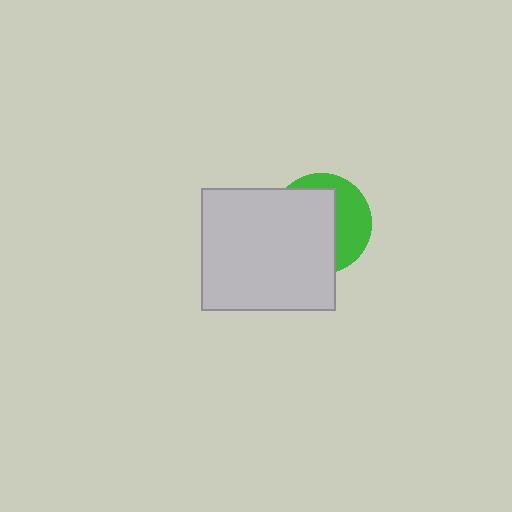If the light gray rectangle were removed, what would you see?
You would see the complete green circle.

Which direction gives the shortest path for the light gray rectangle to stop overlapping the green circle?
Moving left gives the shortest separation.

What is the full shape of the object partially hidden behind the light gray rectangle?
The partially hidden object is a green circle.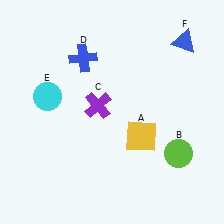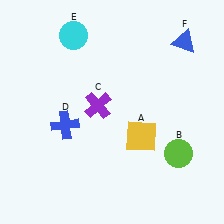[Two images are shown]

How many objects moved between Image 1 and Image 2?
2 objects moved between the two images.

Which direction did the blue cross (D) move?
The blue cross (D) moved down.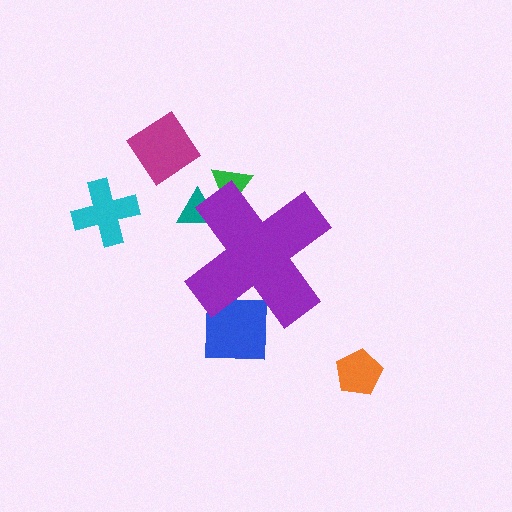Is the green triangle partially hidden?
Yes, the green triangle is partially hidden behind the purple cross.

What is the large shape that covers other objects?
A purple cross.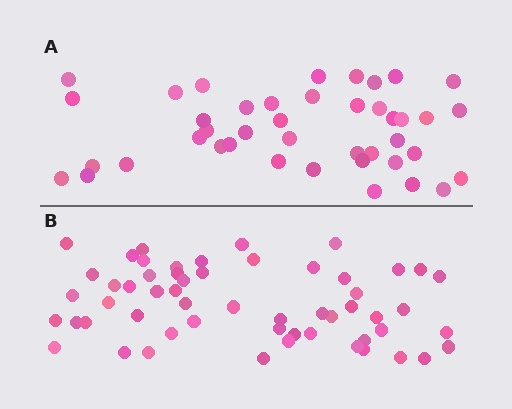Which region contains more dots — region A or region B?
Region B (the bottom region) has more dots.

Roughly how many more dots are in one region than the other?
Region B has approximately 15 more dots than region A.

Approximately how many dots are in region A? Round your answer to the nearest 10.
About 40 dots. (The exact count is 42, which rounds to 40.)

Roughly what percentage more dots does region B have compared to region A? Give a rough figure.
About 35% more.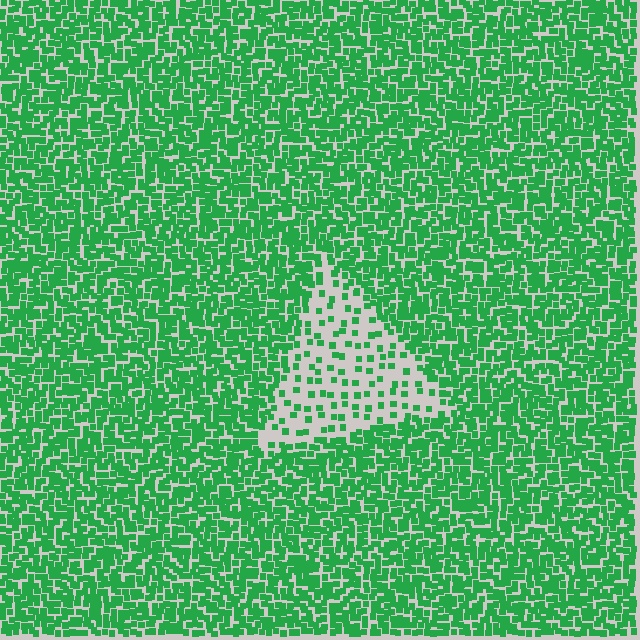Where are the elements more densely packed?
The elements are more densely packed outside the triangle boundary.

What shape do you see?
I see a triangle.